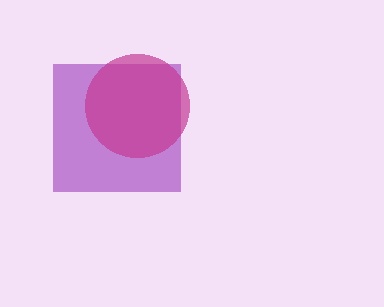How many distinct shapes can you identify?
There are 2 distinct shapes: a purple square, a magenta circle.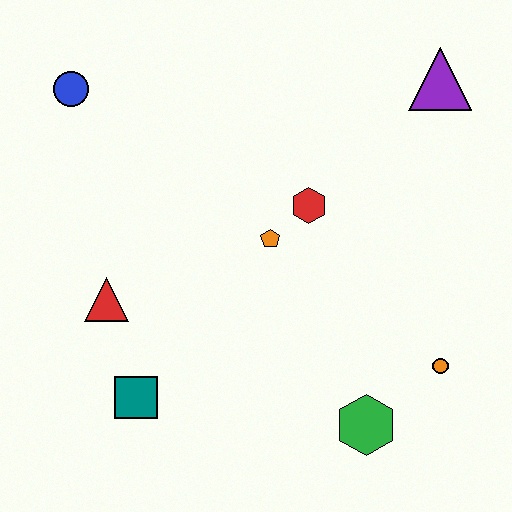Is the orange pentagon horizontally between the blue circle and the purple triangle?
Yes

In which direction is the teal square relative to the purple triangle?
The teal square is below the purple triangle.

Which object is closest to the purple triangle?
The red hexagon is closest to the purple triangle.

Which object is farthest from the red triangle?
The purple triangle is farthest from the red triangle.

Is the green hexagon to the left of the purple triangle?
Yes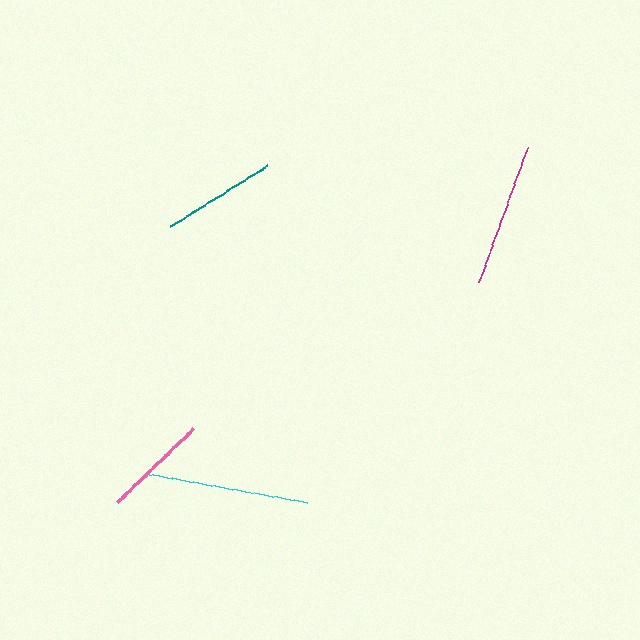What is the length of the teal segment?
The teal segment is approximately 115 pixels long.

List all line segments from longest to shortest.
From longest to shortest: cyan, magenta, teal, pink.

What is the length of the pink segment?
The pink segment is approximately 107 pixels long.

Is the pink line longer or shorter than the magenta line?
The magenta line is longer than the pink line.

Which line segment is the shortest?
The pink line is the shortest at approximately 107 pixels.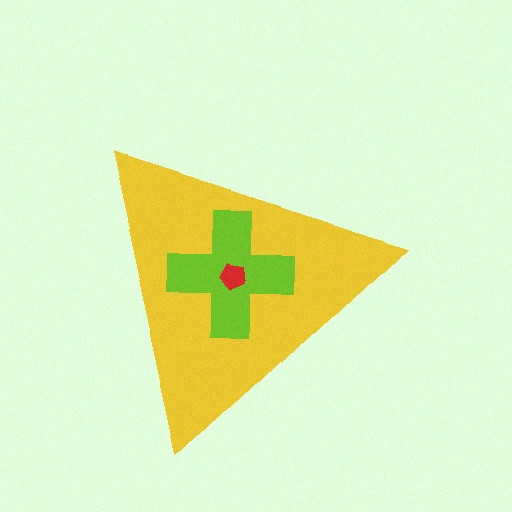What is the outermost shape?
The yellow triangle.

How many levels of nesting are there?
3.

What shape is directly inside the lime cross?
The red pentagon.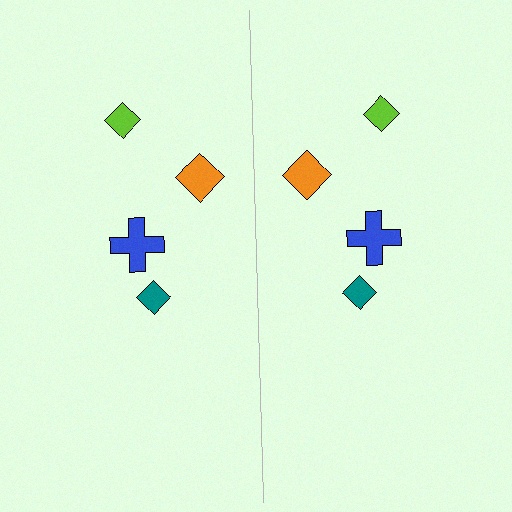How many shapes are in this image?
There are 8 shapes in this image.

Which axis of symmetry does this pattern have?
The pattern has a vertical axis of symmetry running through the center of the image.